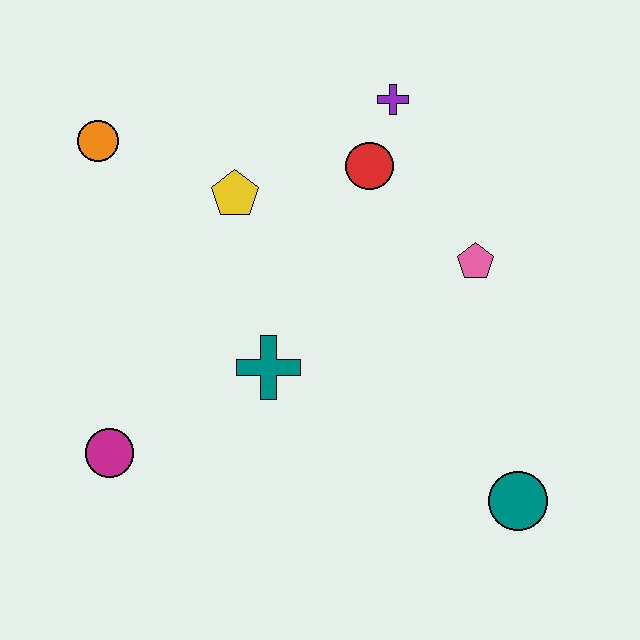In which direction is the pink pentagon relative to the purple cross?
The pink pentagon is below the purple cross.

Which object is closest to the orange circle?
The yellow pentagon is closest to the orange circle.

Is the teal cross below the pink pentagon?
Yes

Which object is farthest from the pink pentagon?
The magenta circle is farthest from the pink pentagon.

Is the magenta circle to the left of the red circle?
Yes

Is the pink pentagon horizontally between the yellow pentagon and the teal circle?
Yes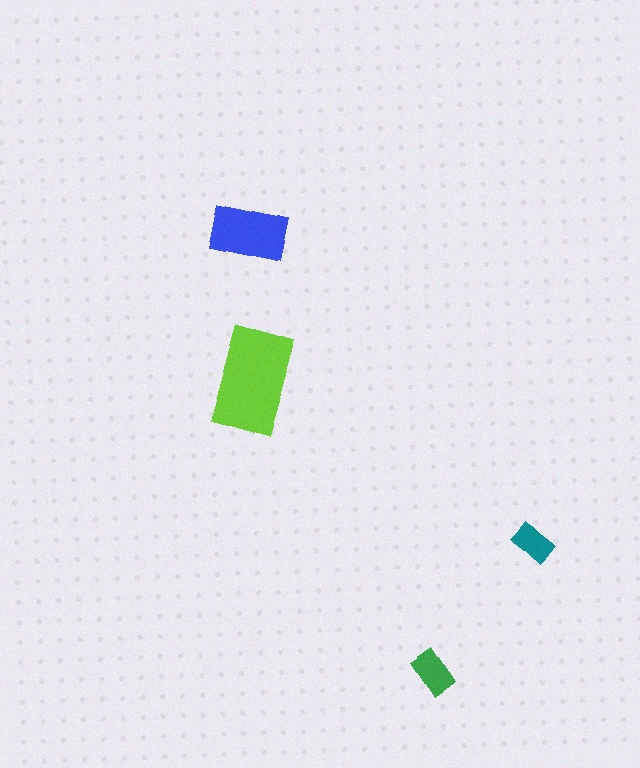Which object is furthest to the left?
The lime rectangle is leftmost.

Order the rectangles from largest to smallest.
the lime one, the blue one, the green one, the teal one.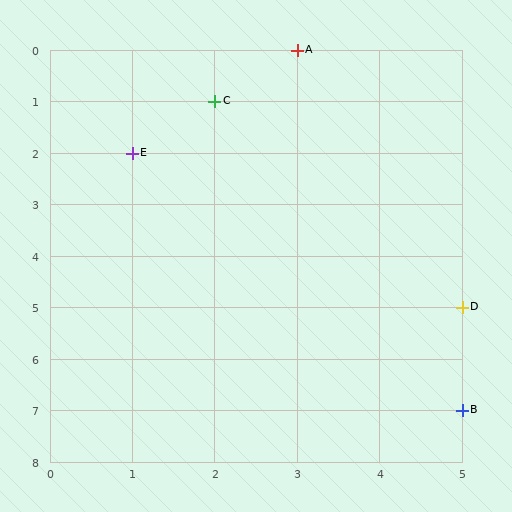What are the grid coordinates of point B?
Point B is at grid coordinates (5, 7).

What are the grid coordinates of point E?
Point E is at grid coordinates (1, 2).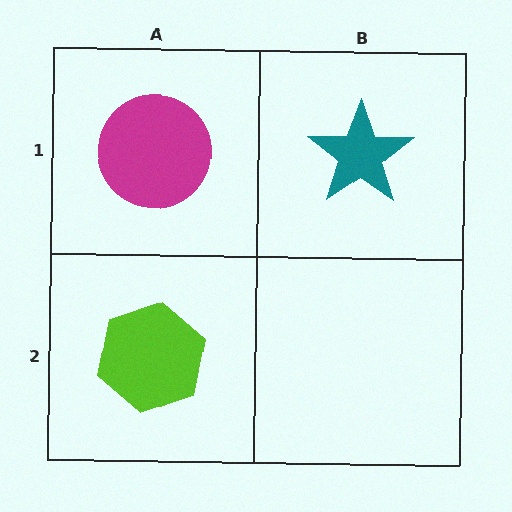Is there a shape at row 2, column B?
No, that cell is empty.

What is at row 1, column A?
A magenta circle.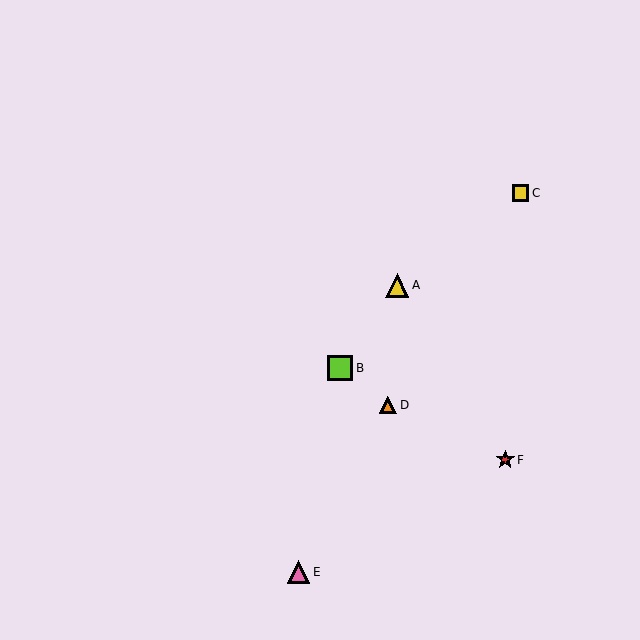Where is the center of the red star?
The center of the red star is at (505, 460).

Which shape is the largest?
The lime square (labeled B) is the largest.